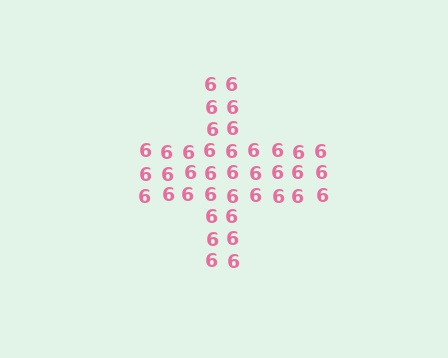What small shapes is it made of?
It is made of small digit 6's.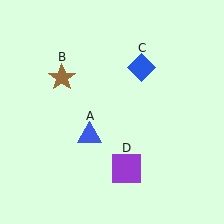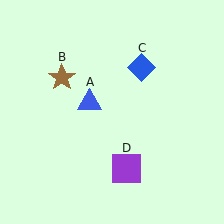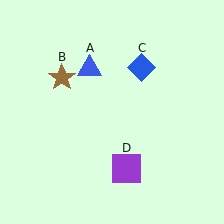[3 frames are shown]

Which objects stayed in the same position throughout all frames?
Brown star (object B) and blue diamond (object C) and purple square (object D) remained stationary.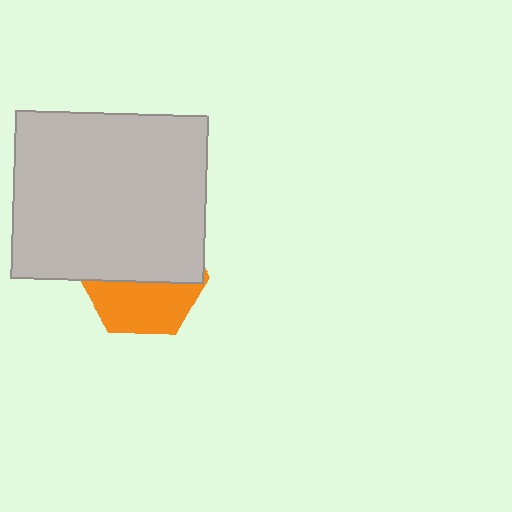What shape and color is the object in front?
The object in front is a light gray rectangle.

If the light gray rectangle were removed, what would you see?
You would see the complete orange hexagon.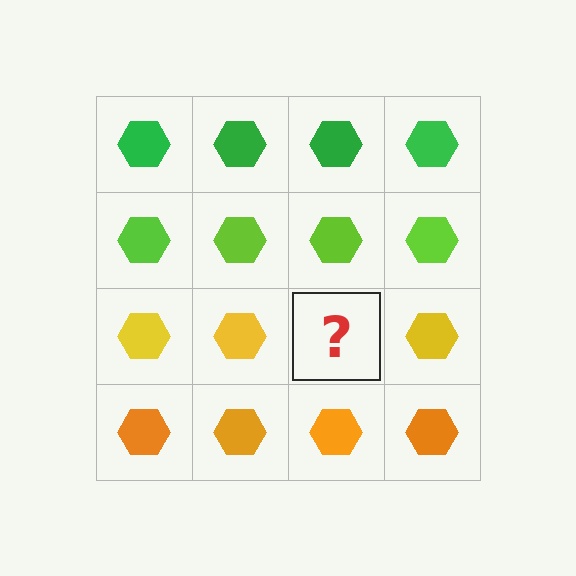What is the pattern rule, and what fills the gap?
The rule is that each row has a consistent color. The gap should be filled with a yellow hexagon.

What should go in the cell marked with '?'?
The missing cell should contain a yellow hexagon.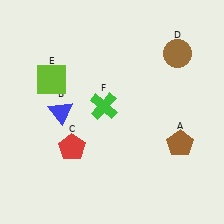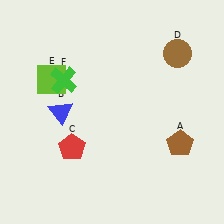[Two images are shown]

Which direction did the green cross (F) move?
The green cross (F) moved left.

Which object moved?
The green cross (F) moved left.